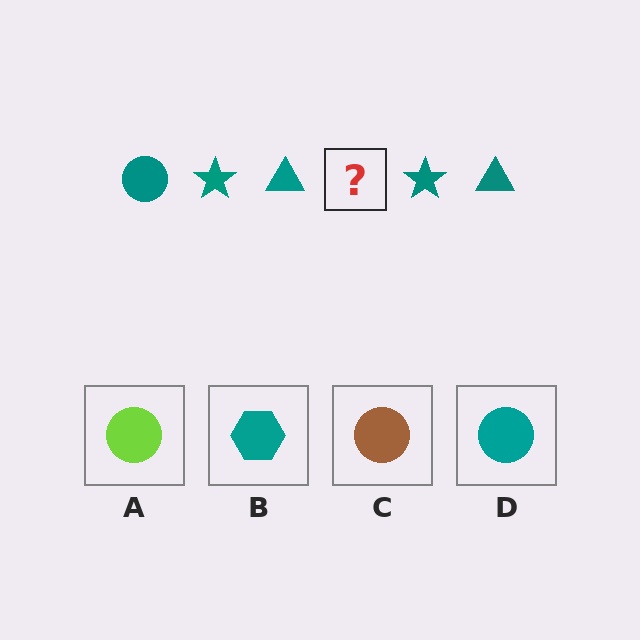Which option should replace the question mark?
Option D.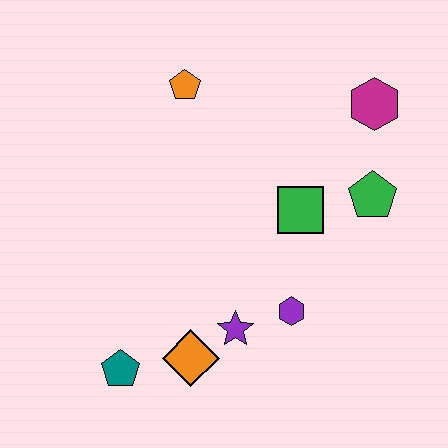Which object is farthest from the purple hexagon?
The orange pentagon is farthest from the purple hexagon.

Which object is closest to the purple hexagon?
The purple star is closest to the purple hexagon.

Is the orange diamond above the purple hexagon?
No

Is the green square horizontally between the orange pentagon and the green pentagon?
Yes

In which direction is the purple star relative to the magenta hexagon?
The purple star is below the magenta hexagon.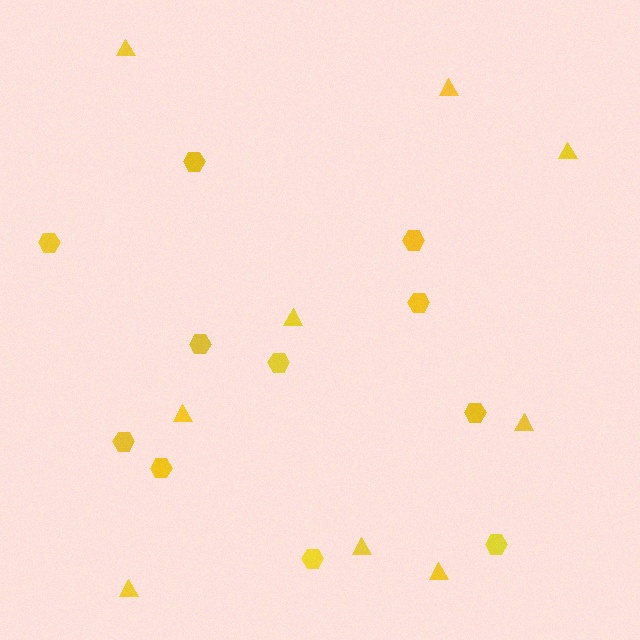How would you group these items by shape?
There are 2 groups: one group of hexagons (11) and one group of triangles (9).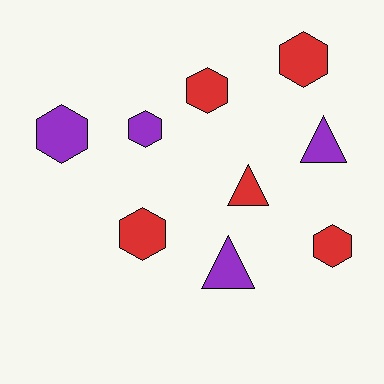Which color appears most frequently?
Red, with 5 objects.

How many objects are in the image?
There are 9 objects.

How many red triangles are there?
There is 1 red triangle.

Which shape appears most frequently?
Hexagon, with 6 objects.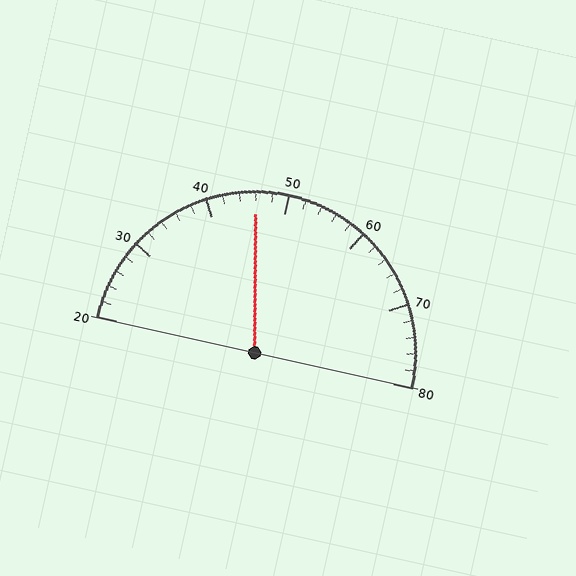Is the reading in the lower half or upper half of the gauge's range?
The reading is in the lower half of the range (20 to 80).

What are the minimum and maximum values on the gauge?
The gauge ranges from 20 to 80.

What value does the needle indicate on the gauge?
The needle indicates approximately 46.